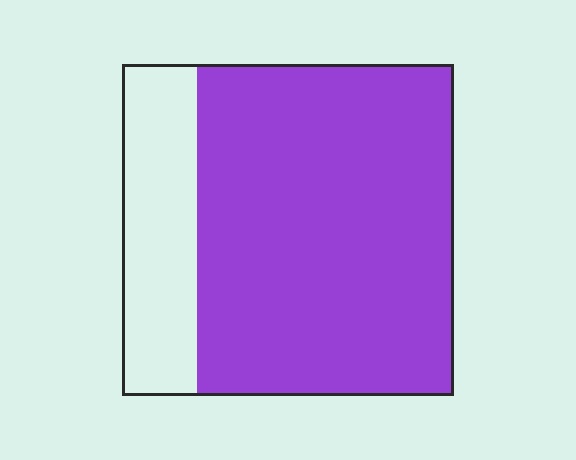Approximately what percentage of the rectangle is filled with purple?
Approximately 75%.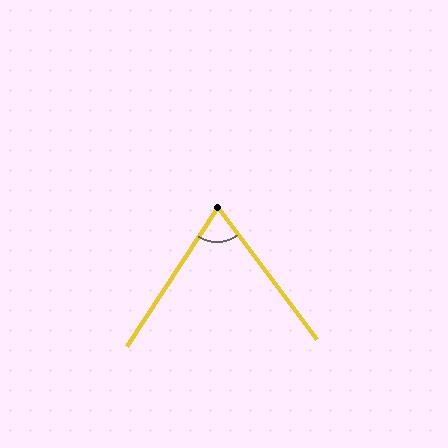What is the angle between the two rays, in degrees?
Approximately 70 degrees.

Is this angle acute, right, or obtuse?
It is acute.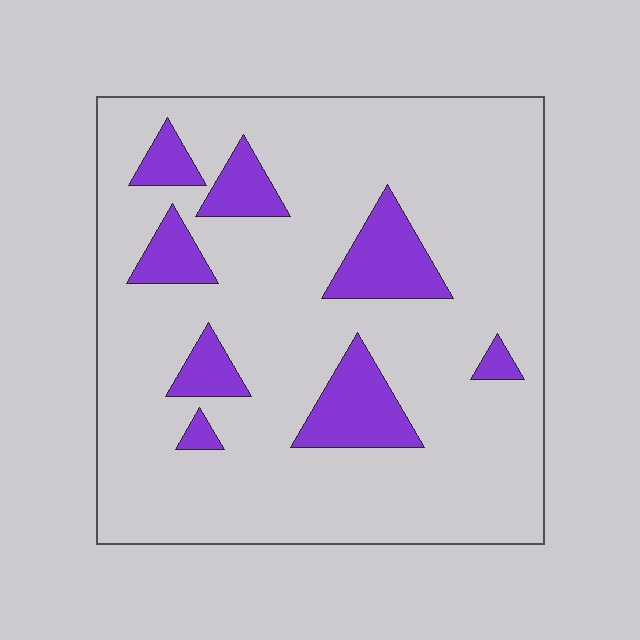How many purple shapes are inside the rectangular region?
8.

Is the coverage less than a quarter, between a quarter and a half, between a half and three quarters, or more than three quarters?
Less than a quarter.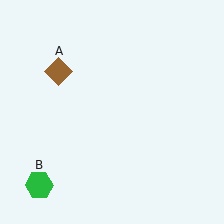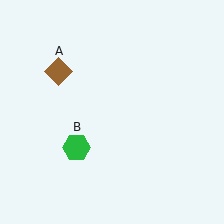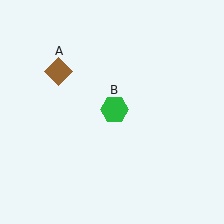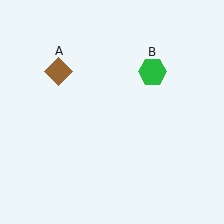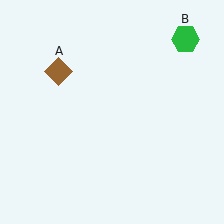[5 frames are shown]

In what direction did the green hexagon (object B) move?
The green hexagon (object B) moved up and to the right.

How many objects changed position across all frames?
1 object changed position: green hexagon (object B).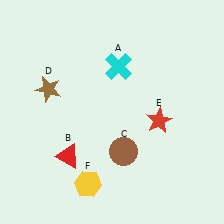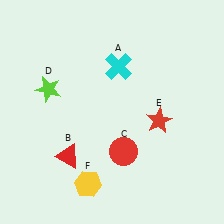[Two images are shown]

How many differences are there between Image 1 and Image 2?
There are 2 differences between the two images.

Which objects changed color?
C changed from brown to red. D changed from brown to lime.